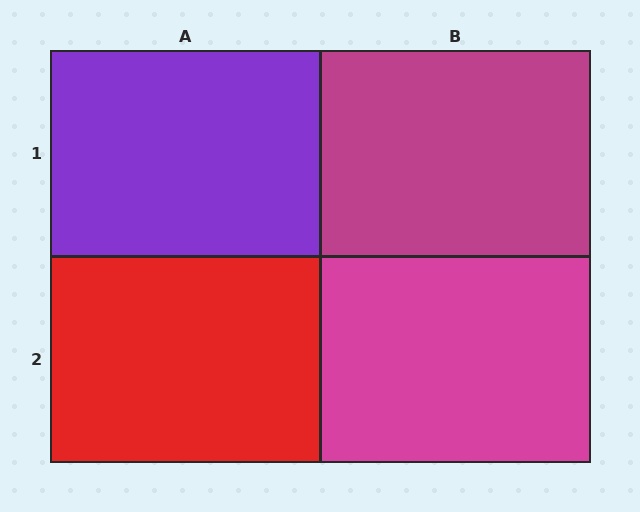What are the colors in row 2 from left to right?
Red, magenta.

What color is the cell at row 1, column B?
Magenta.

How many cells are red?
1 cell is red.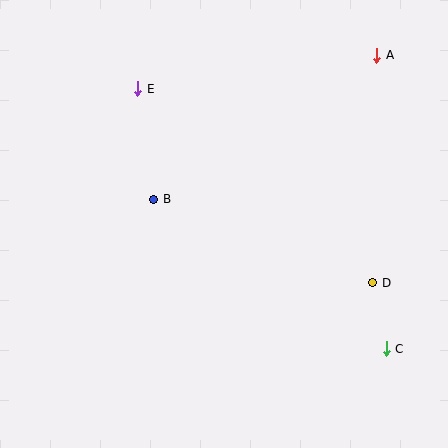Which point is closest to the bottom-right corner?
Point C is closest to the bottom-right corner.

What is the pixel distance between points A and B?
The distance between A and B is 266 pixels.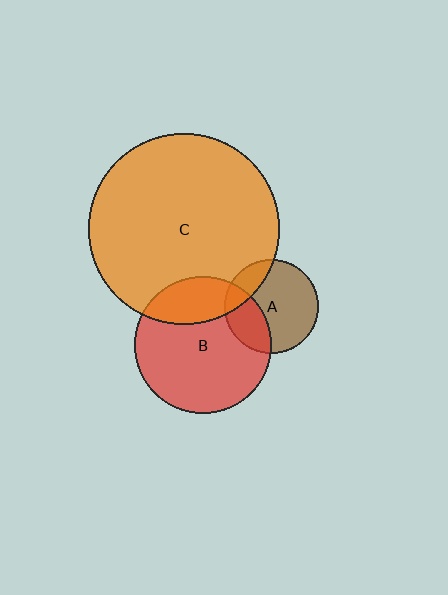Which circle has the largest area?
Circle C (orange).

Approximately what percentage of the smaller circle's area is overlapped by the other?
Approximately 30%.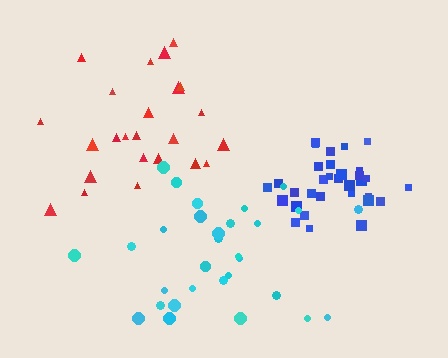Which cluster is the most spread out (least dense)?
Cyan.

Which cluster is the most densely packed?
Blue.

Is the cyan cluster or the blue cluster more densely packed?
Blue.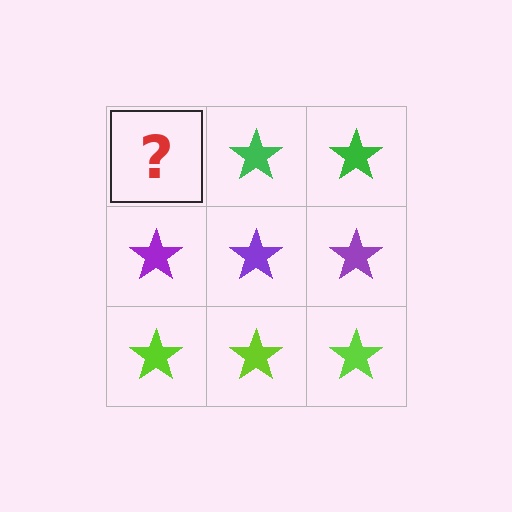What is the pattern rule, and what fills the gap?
The rule is that each row has a consistent color. The gap should be filled with a green star.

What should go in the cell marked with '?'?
The missing cell should contain a green star.